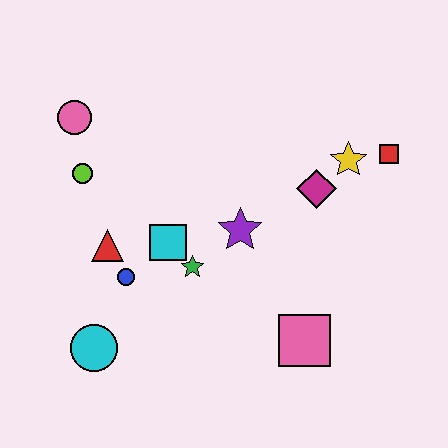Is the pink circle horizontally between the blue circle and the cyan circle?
No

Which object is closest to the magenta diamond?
The yellow star is closest to the magenta diamond.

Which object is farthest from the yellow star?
The cyan circle is farthest from the yellow star.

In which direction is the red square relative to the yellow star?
The red square is to the right of the yellow star.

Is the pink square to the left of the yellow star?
Yes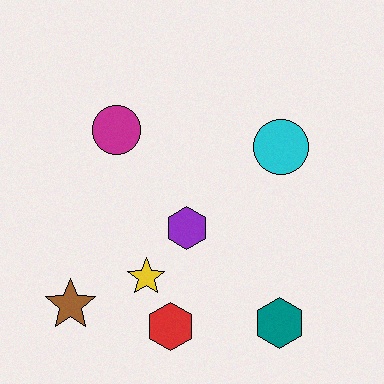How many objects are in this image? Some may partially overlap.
There are 7 objects.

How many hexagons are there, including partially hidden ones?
There are 3 hexagons.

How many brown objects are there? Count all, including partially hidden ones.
There is 1 brown object.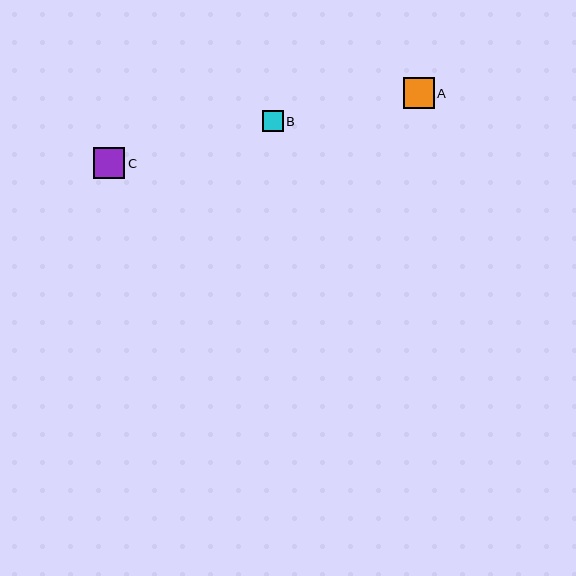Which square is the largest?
Square C is the largest with a size of approximately 31 pixels.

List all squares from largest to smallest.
From largest to smallest: C, A, B.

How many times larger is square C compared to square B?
Square C is approximately 1.5 times the size of square B.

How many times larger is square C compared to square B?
Square C is approximately 1.5 times the size of square B.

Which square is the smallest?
Square B is the smallest with a size of approximately 21 pixels.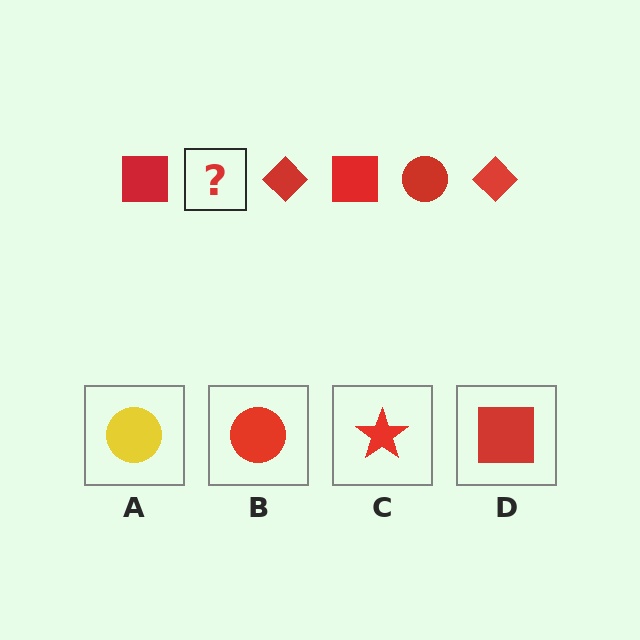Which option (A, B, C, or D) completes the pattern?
B.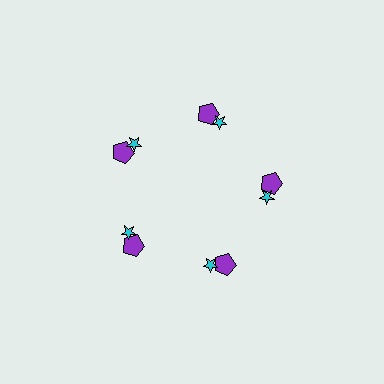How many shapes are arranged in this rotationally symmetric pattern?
There are 10 shapes, arranged in 5 groups of 2.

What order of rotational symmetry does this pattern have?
This pattern has 5-fold rotational symmetry.